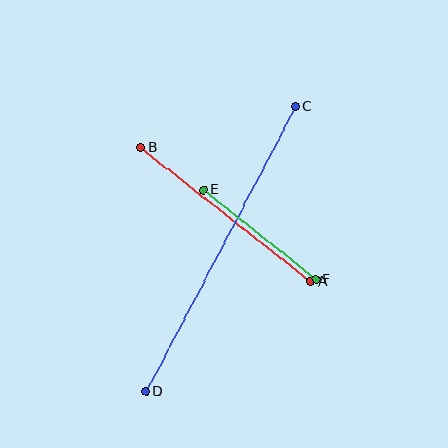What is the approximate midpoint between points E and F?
The midpoint is at approximately (260, 234) pixels.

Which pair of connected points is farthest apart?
Points C and D are farthest apart.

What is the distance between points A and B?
The distance is approximately 216 pixels.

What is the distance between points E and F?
The distance is approximately 144 pixels.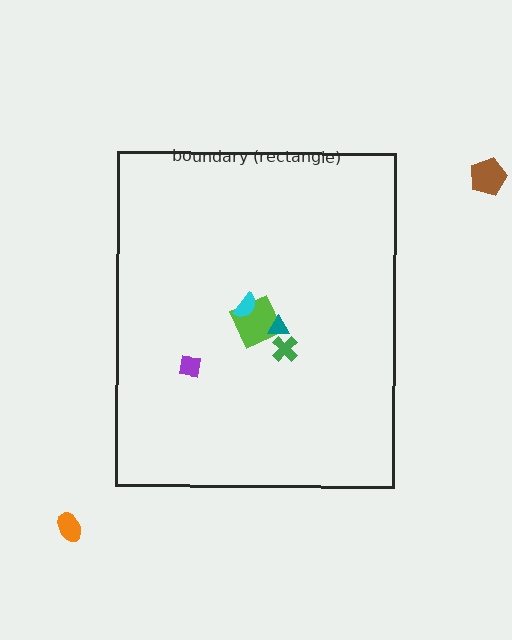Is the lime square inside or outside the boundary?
Inside.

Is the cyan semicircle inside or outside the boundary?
Inside.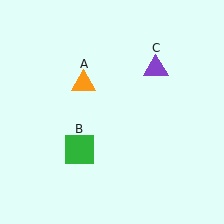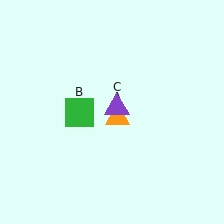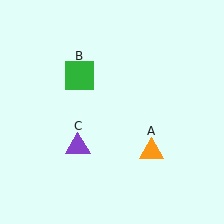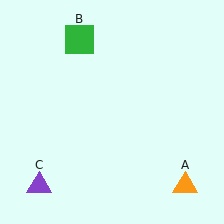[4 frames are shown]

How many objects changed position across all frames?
3 objects changed position: orange triangle (object A), green square (object B), purple triangle (object C).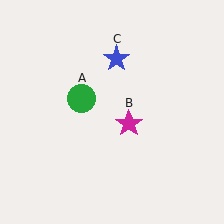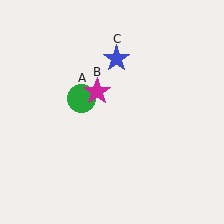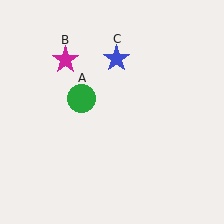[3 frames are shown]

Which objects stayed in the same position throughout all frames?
Green circle (object A) and blue star (object C) remained stationary.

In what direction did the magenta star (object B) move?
The magenta star (object B) moved up and to the left.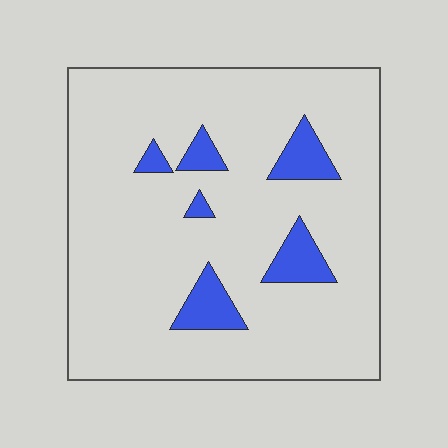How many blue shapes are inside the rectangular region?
6.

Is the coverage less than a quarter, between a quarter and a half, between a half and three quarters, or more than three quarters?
Less than a quarter.